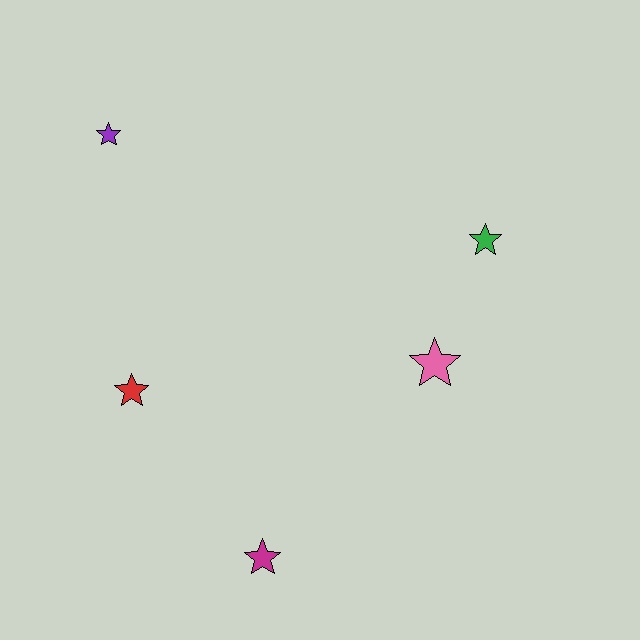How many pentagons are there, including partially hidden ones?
There are no pentagons.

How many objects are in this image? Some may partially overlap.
There are 5 objects.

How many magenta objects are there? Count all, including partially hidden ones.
There is 1 magenta object.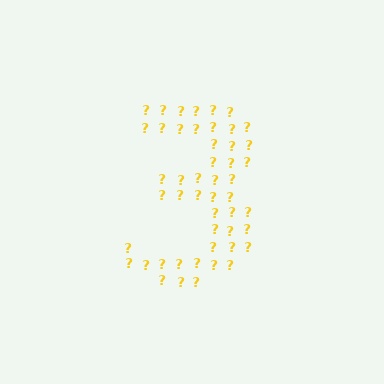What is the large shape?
The large shape is the digit 3.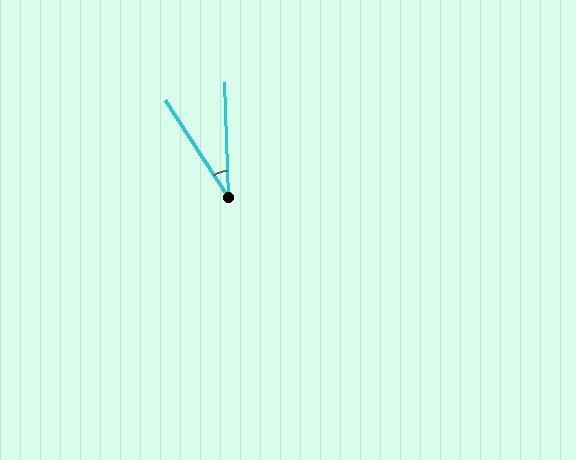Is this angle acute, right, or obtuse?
It is acute.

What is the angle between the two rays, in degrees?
Approximately 31 degrees.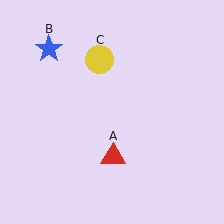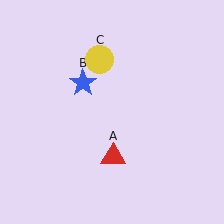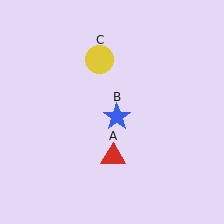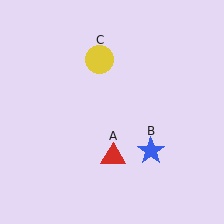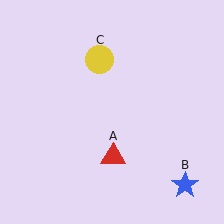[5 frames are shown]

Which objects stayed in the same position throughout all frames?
Red triangle (object A) and yellow circle (object C) remained stationary.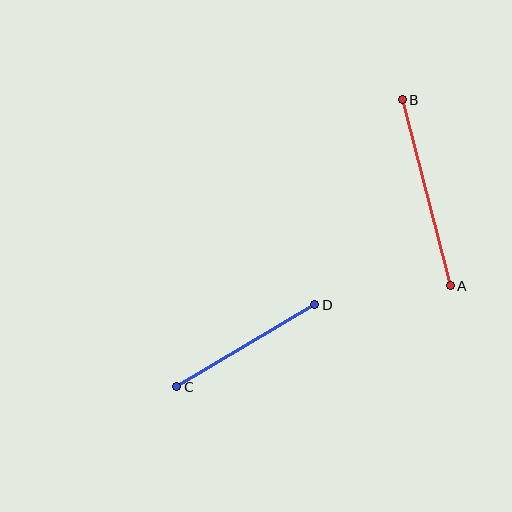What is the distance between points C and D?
The distance is approximately 161 pixels.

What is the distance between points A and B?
The distance is approximately 192 pixels.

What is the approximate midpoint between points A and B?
The midpoint is at approximately (426, 193) pixels.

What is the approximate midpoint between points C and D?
The midpoint is at approximately (246, 346) pixels.